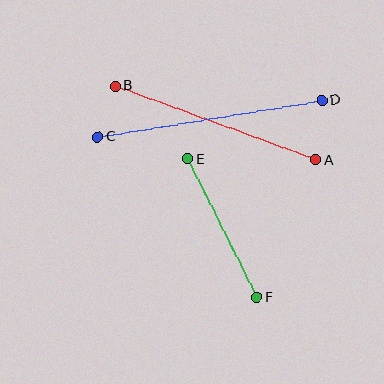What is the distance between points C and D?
The distance is approximately 227 pixels.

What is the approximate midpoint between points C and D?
The midpoint is at approximately (210, 118) pixels.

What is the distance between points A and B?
The distance is approximately 213 pixels.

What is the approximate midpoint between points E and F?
The midpoint is at approximately (222, 228) pixels.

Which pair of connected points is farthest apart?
Points C and D are farthest apart.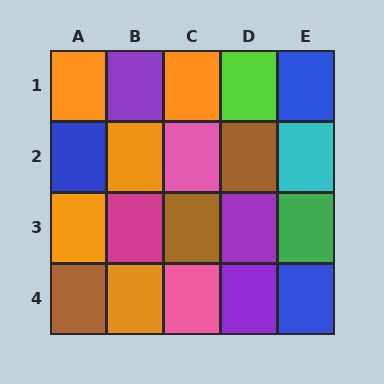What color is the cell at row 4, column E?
Blue.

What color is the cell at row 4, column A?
Brown.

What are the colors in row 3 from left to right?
Orange, magenta, brown, purple, green.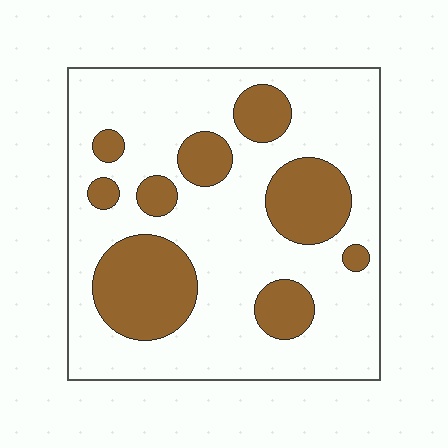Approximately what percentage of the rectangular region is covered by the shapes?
Approximately 25%.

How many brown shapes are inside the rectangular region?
9.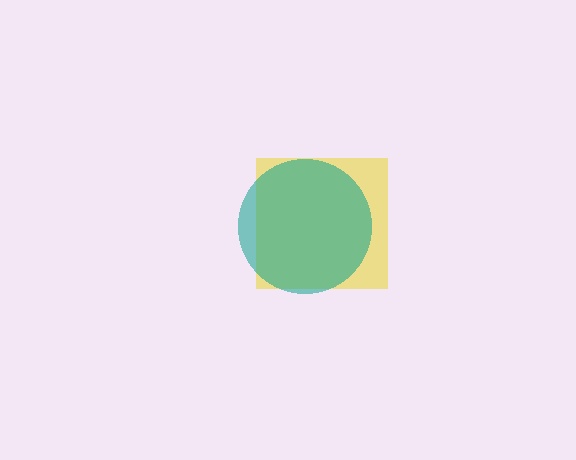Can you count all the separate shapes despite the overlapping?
Yes, there are 2 separate shapes.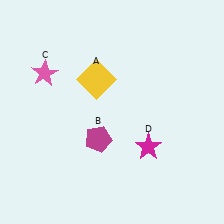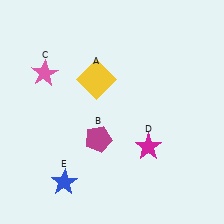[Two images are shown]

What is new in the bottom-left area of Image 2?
A blue star (E) was added in the bottom-left area of Image 2.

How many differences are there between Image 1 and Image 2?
There is 1 difference between the two images.